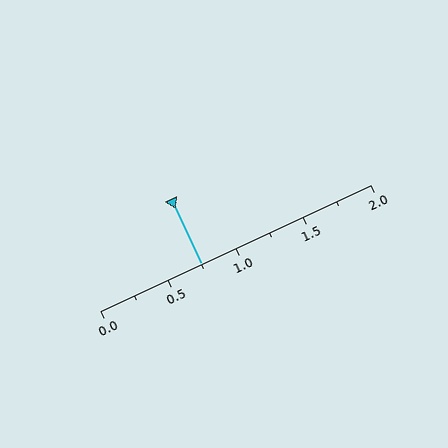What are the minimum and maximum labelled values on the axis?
The axis runs from 0.0 to 2.0.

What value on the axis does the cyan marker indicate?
The marker indicates approximately 0.75.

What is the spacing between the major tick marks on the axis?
The major ticks are spaced 0.5 apart.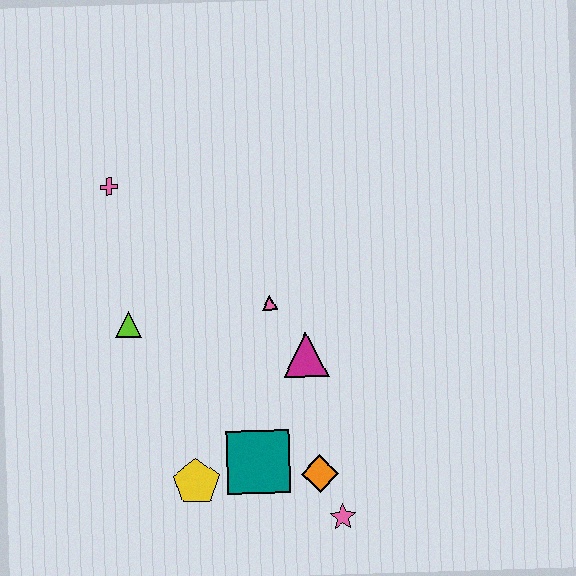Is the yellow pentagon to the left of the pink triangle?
Yes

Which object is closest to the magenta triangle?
The pink triangle is closest to the magenta triangle.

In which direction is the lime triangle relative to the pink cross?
The lime triangle is below the pink cross.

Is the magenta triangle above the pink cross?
No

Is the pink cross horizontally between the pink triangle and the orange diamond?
No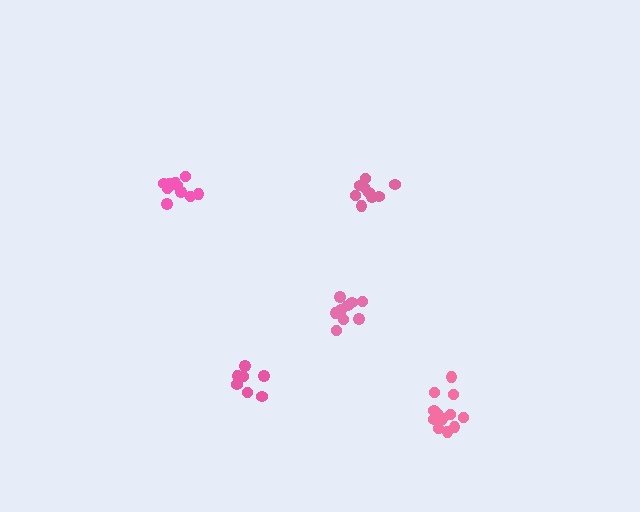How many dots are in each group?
Group 1: 9 dots, Group 2: 7 dots, Group 3: 11 dots, Group 4: 13 dots, Group 5: 9 dots (49 total).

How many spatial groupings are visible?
There are 5 spatial groupings.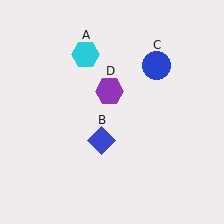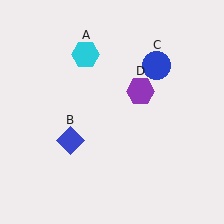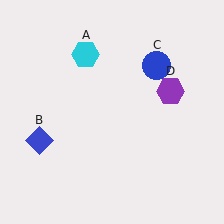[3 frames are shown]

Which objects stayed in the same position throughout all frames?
Cyan hexagon (object A) and blue circle (object C) remained stationary.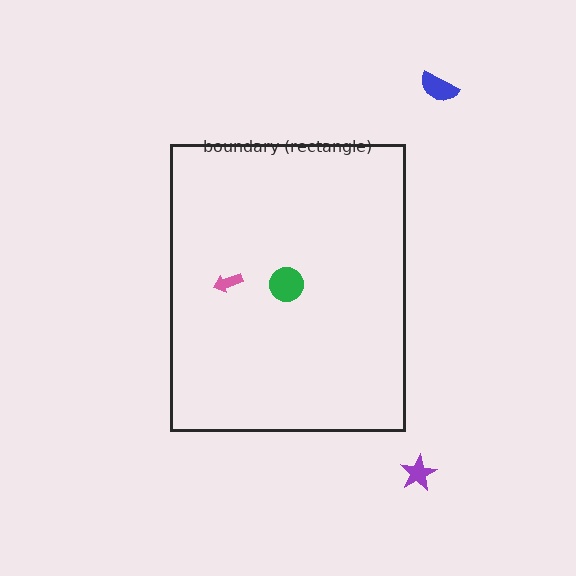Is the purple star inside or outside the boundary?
Outside.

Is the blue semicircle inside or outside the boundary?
Outside.